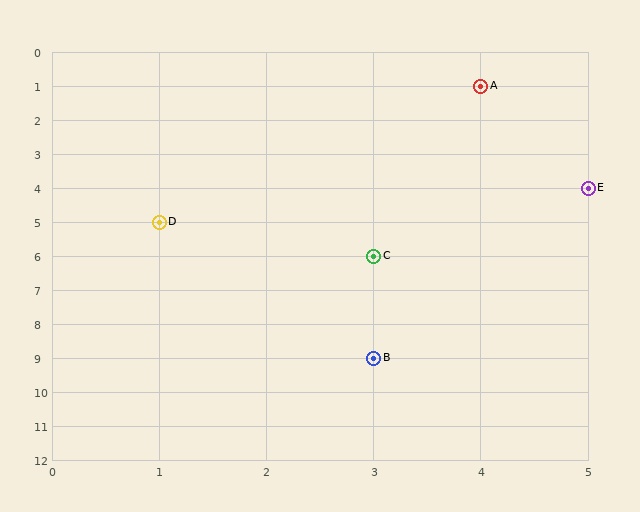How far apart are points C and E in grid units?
Points C and E are 2 columns and 2 rows apart (about 2.8 grid units diagonally).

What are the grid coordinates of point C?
Point C is at grid coordinates (3, 6).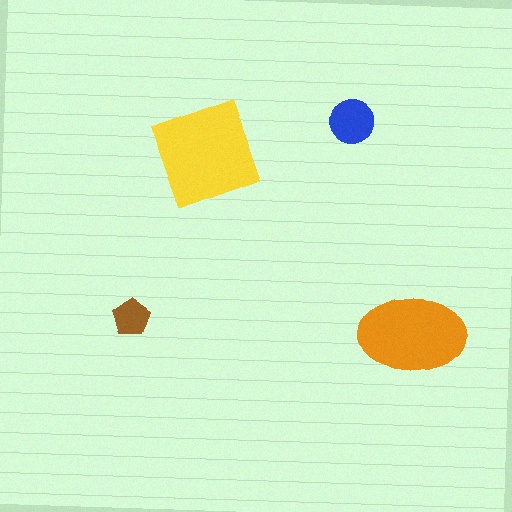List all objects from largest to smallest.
The yellow square, the orange ellipse, the blue circle, the brown pentagon.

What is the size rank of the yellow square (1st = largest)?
1st.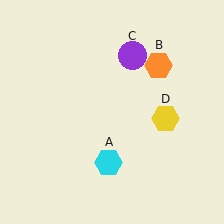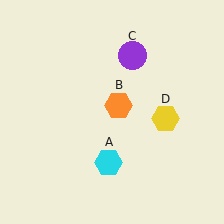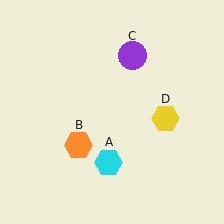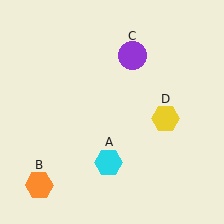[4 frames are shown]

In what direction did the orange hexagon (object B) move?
The orange hexagon (object B) moved down and to the left.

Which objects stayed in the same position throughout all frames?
Cyan hexagon (object A) and purple circle (object C) and yellow hexagon (object D) remained stationary.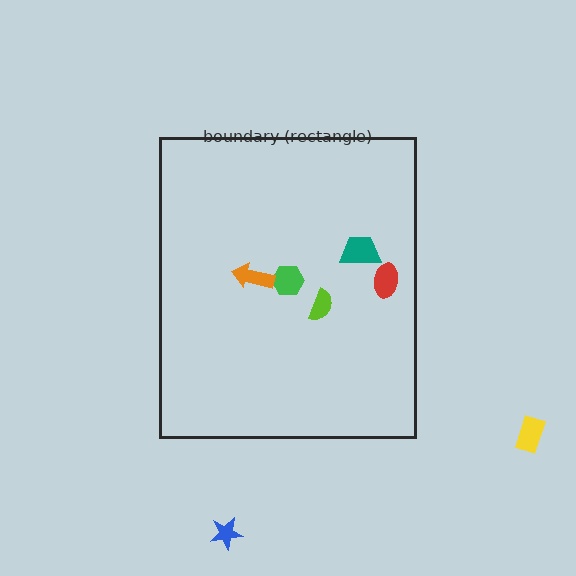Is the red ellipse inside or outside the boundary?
Inside.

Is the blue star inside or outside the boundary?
Outside.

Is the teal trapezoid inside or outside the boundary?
Inside.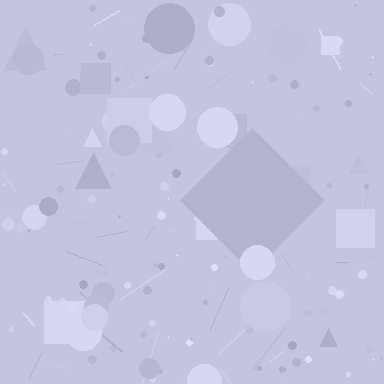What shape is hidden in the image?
A diamond is hidden in the image.